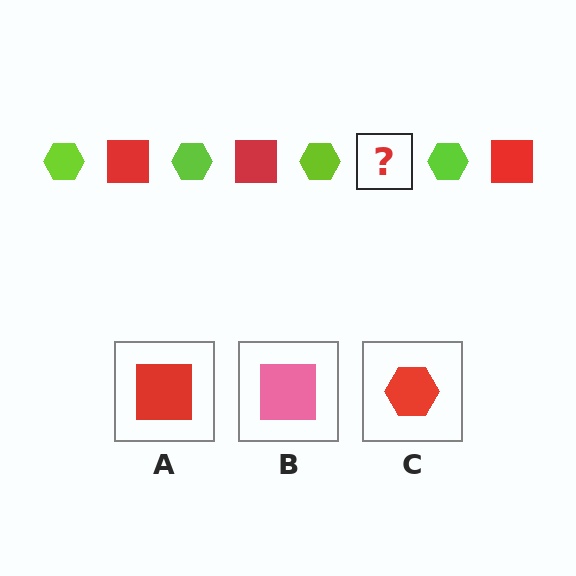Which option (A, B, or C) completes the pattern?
A.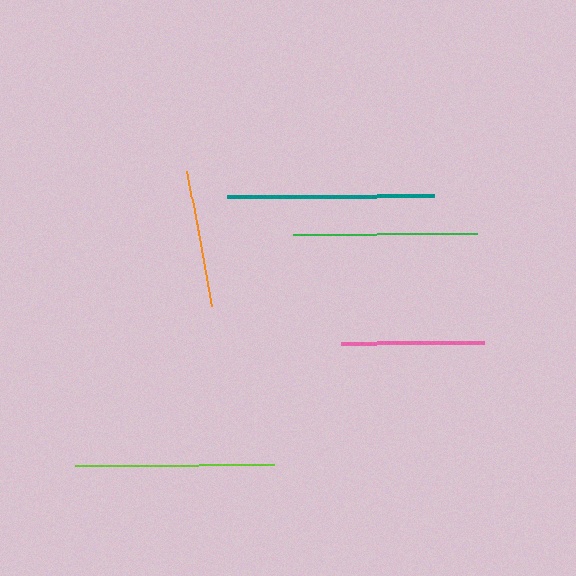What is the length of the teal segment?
The teal segment is approximately 207 pixels long.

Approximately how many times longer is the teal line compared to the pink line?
The teal line is approximately 1.4 times the length of the pink line.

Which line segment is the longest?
The teal line is the longest at approximately 207 pixels.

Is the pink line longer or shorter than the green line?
The green line is longer than the pink line.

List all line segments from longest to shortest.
From longest to shortest: teal, lime, green, pink, orange.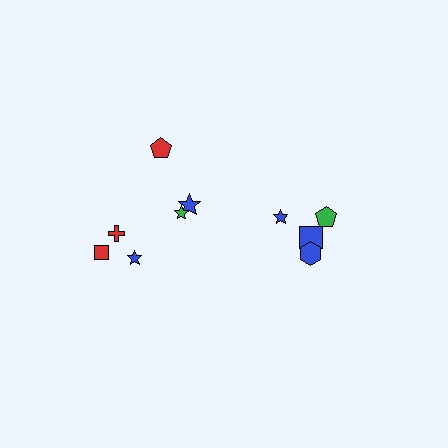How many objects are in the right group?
There are 4 objects.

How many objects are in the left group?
There are 6 objects.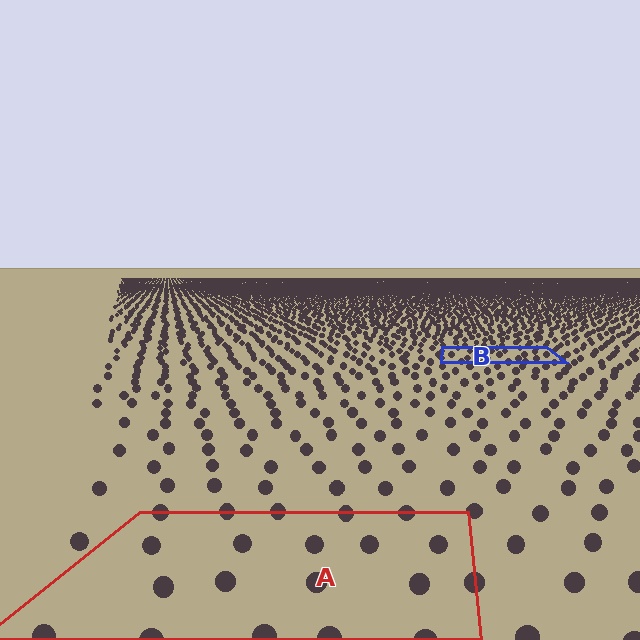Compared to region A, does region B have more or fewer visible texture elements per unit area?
Region B has more texture elements per unit area — they are packed more densely because it is farther away.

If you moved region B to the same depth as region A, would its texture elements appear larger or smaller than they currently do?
They would appear larger. At a closer depth, the same texture elements are projected at a bigger on-screen size.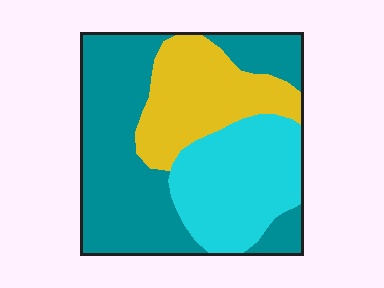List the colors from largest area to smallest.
From largest to smallest: teal, cyan, yellow.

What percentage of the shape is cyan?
Cyan covers around 30% of the shape.